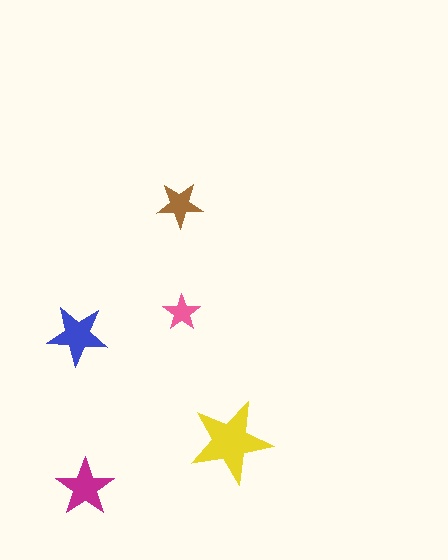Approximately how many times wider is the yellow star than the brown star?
About 2 times wider.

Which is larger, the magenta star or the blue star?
The blue one.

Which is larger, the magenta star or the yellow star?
The yellow one.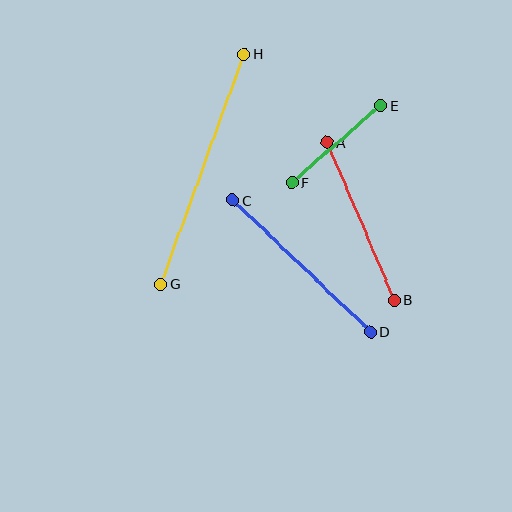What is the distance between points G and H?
The distance is approximately 245 pixels.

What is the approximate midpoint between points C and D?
The midpoint is at approximately (302, 266) pixels.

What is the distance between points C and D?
The distance is approximately 191 pixels.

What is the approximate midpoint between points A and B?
The midpoint is at approximately (361, 221) pixels.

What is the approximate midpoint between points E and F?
The midpoint is at approximately (336, 144) pixels.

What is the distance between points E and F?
The distance is approximately 118 pixels.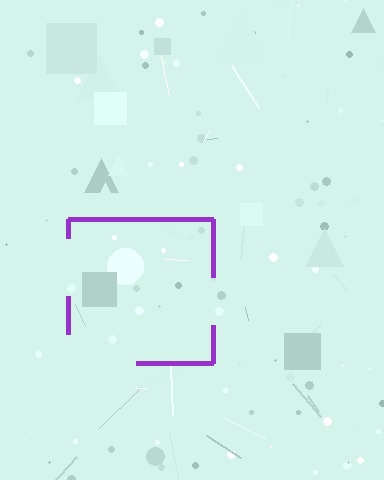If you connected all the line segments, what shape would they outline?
They would outline a square.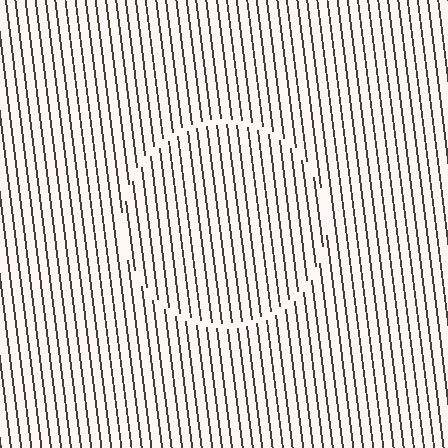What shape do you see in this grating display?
An illusory circle. The interior of the shape contains the same grating, shifted by half a period — the contour is defined by the phase discontinuity where line-ends from the inner and outer gratings abut.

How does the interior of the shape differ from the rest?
The interior of the shape contains the same grating, shifted by half a period — the contour is defined by the phase discontinuity where line-ends from the inner and outer gratings abut.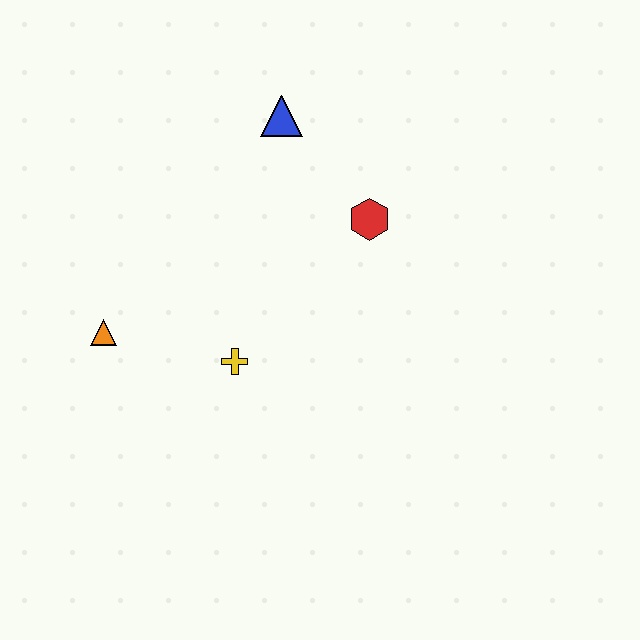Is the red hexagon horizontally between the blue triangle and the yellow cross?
No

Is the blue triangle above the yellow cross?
Yes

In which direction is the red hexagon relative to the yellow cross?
The red hexagon is above the yellow cross.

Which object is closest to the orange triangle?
The yellow cross is closest to the orange triangle.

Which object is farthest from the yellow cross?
The blue triangle is farthest from the yellow cross.